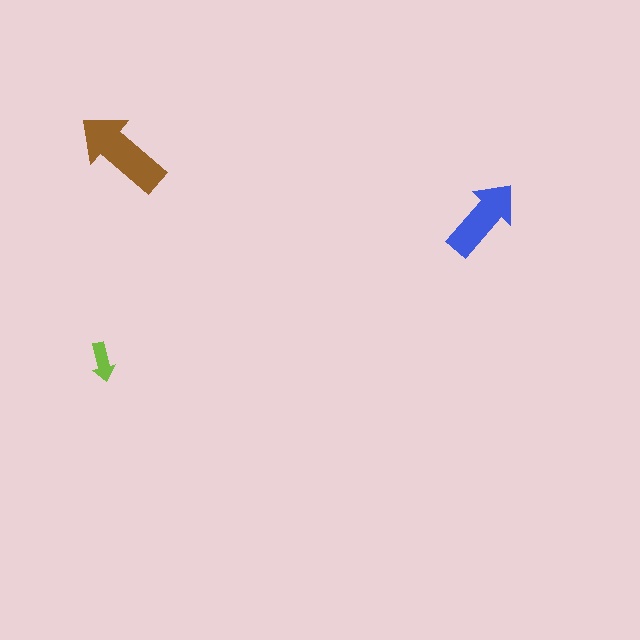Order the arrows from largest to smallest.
the brown one, the blue one, the lime one.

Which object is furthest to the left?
The lime arrow is leftmost.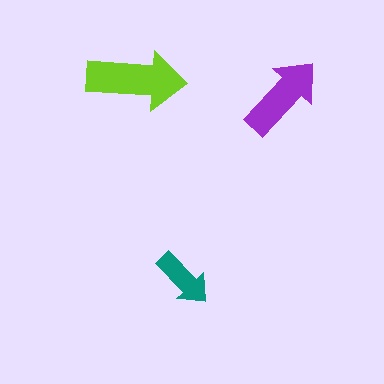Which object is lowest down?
The teal arrow is bottommost.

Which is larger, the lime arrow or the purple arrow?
The lime one.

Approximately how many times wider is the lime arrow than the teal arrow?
About 1.5 times wider.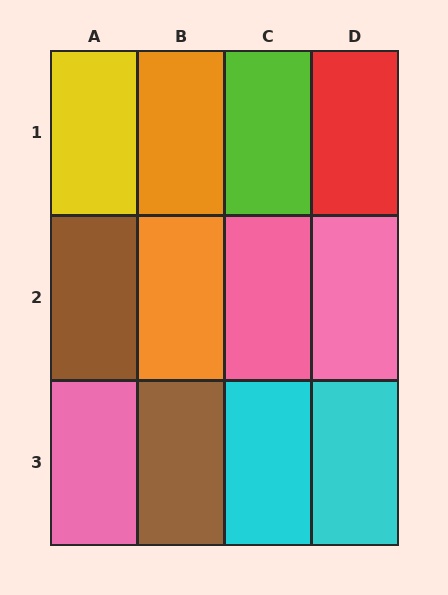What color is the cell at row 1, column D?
Red.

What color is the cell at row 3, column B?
Brown.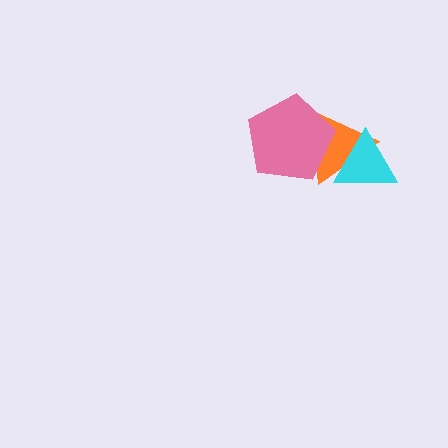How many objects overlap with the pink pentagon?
1 object overlaps with the pink pentagon.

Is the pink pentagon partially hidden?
No, no other shape covers it.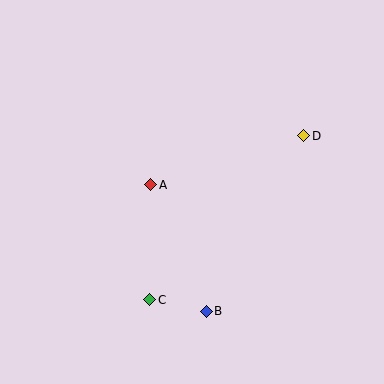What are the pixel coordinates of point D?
Point D is at (304, 136).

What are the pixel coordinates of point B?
Point B is at (206, 311).